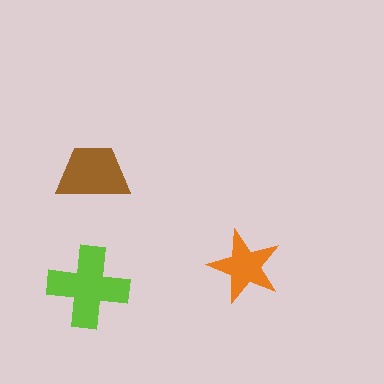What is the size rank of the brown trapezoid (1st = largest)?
2nd.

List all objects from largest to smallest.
The lime cross, the brown trapezoid, the orange star.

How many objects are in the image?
There are 3 objects in the image.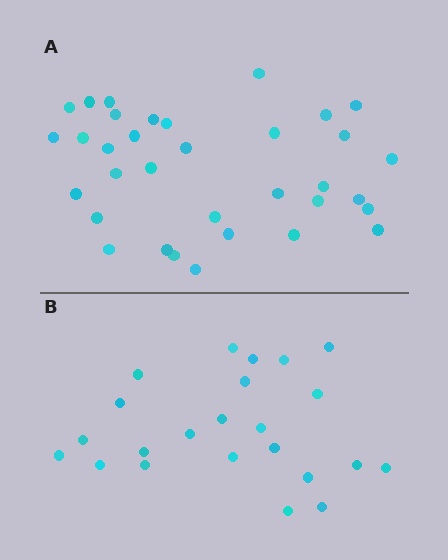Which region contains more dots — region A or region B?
Region A (the top region) has more dots.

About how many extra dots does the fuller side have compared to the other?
Region A has roughly 12 or so more dots than region B.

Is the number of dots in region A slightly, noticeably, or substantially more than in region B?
Region A has substantially more. The ratio is roughly 1.5 to 1.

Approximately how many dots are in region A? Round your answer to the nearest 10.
About 30 dots. (The exact count is 34, which rounds to 30.)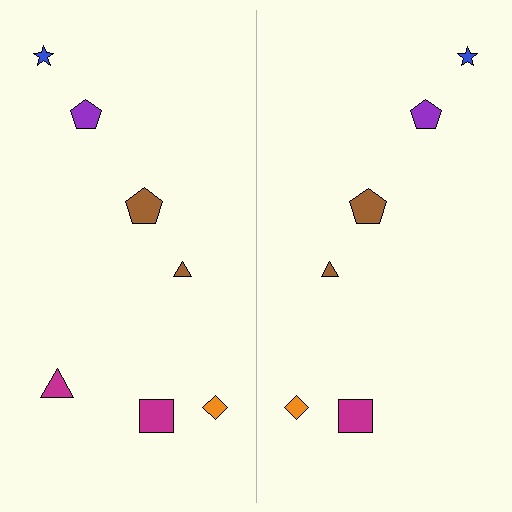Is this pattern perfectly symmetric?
No, the pattern is not perfectly symmetric. A magenta triangle is missing from the right side.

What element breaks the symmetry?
A magenta triangle is missing from the right side.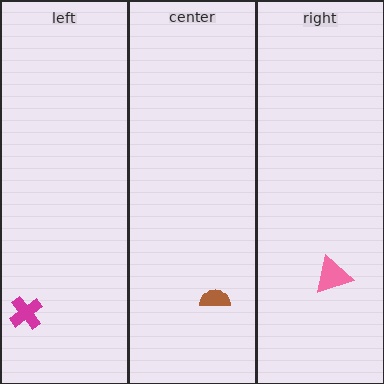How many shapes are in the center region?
1.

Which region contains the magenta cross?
The left region.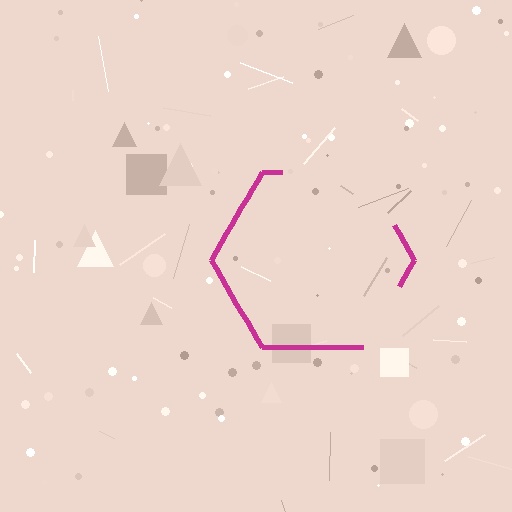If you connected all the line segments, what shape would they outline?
They would outline a hexagon.